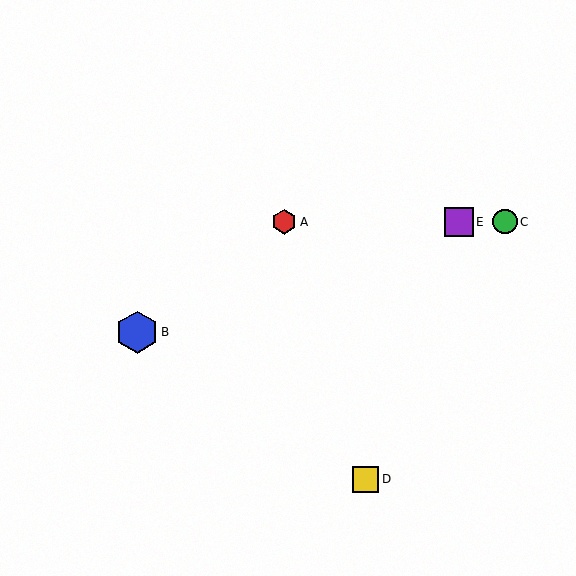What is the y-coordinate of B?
Object B is at y≈332.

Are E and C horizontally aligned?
Yes, both are at y≈222.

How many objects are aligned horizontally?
3 objects (A, C, E) are aligned horizontally.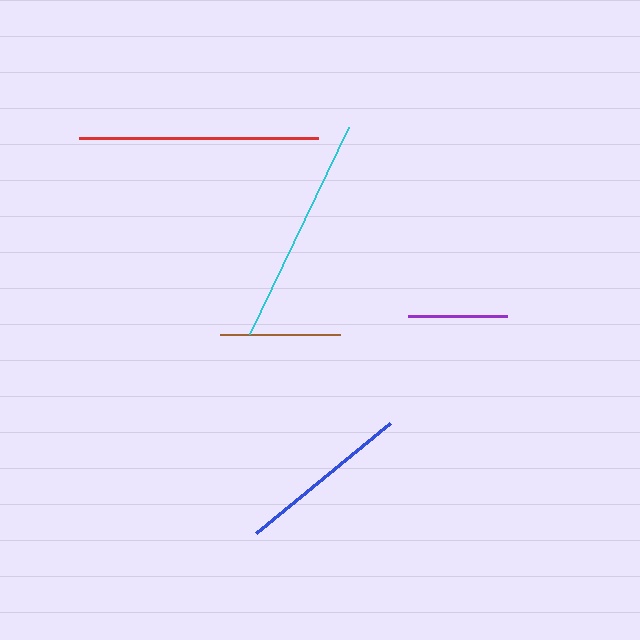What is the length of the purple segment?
The purple segment is approximately 99 pixels long.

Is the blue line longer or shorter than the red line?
The red line is longer than the blue line.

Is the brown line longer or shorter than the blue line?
The blue line is longer than the brown line.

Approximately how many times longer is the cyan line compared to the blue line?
The cyan line is approximately 1.3 times the length of the blue line.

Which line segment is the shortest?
The purple line is the shortest at approximately 99 pixels.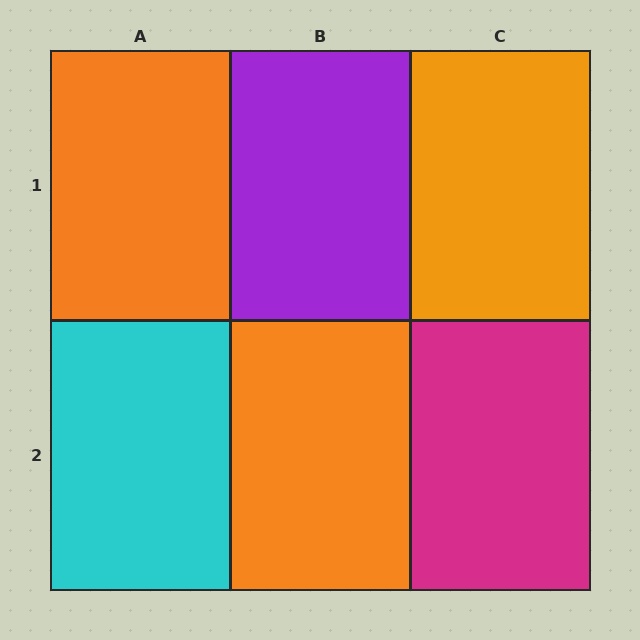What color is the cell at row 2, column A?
Cyan.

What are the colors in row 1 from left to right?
Orange, purple, orange.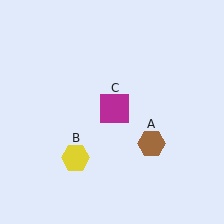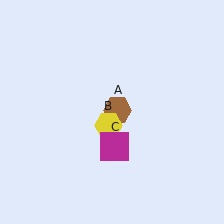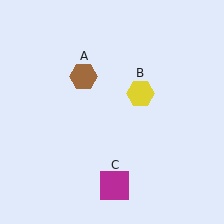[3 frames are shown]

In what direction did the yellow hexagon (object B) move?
The yellow hexagon (object B) moved up and to the right.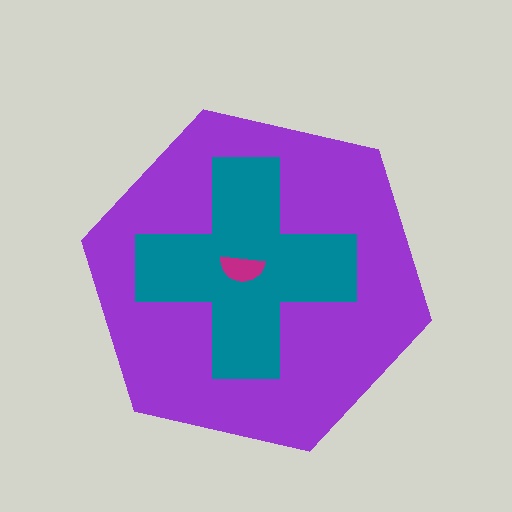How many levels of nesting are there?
3.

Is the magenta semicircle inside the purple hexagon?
Yes.